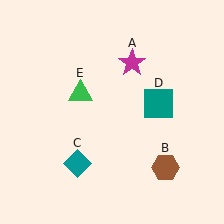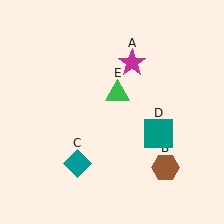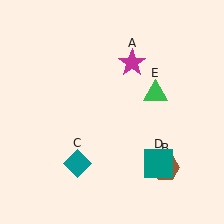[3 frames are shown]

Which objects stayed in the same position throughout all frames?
Magenta star (object A) and brown hexagon (object B) and teal diamond (object C) remained stationary.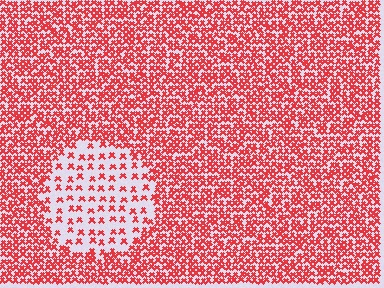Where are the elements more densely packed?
The elements are more densely packed outside the circle boundary.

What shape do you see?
I see a circle.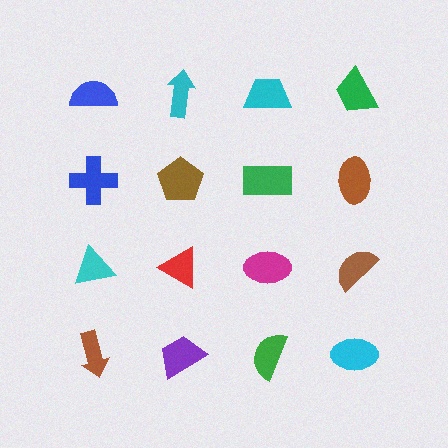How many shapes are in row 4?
4 shapes.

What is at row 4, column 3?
A green semicircle.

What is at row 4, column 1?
A brown arrow.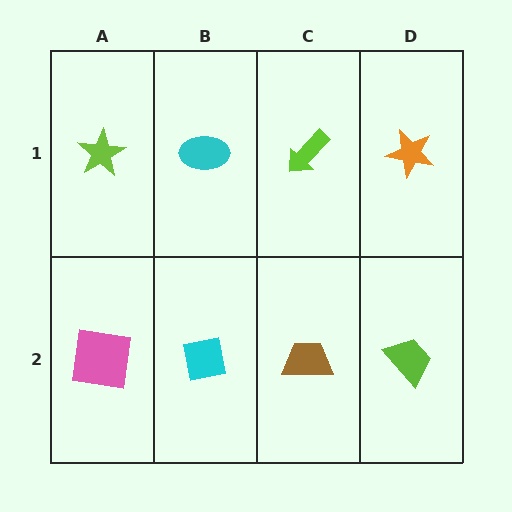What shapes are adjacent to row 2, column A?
A lime star (row 1, column A), a cyan square (row 2, column B).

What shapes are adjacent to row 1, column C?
A brown trapezoid (row 2, column C), a cyan ellipse (row 1, column B), an orange star (row 1, column D).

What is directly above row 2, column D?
An orange star.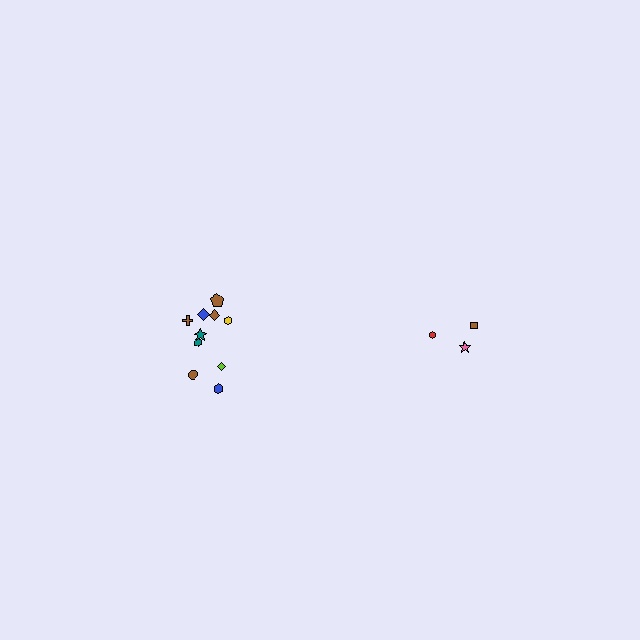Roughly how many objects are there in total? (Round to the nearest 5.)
Roughly 15 objects in total.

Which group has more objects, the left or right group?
The left group.